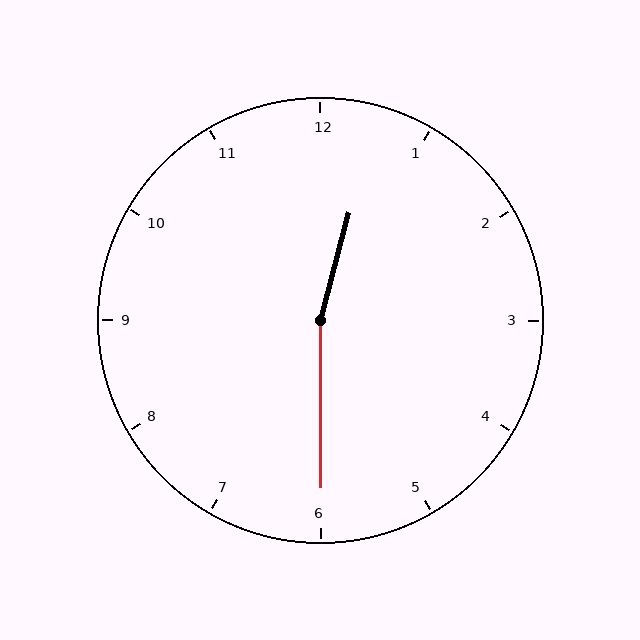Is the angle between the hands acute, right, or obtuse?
It is obtuse.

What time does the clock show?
12:30.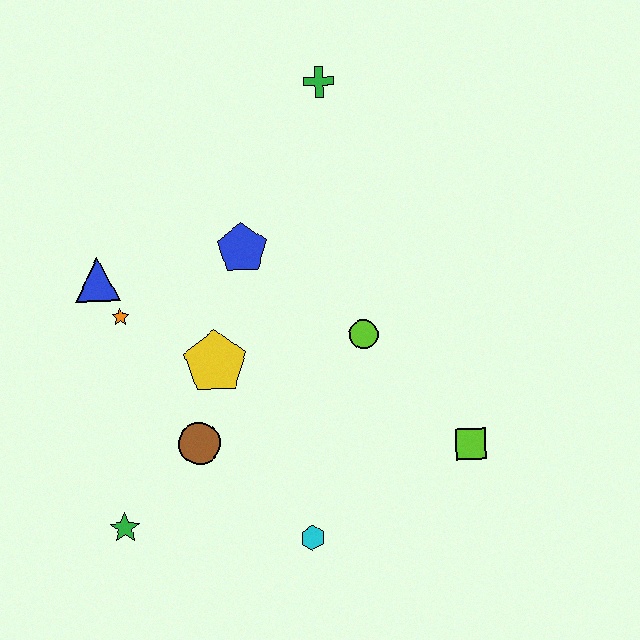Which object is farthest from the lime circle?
The green star is farthest from the lime circle.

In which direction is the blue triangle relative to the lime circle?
The blue triangle is to the left of the lime circle.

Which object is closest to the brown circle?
The yellow pentagon is closest to the brown circle.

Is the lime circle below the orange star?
Yes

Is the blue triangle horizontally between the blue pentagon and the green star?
No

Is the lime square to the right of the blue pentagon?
Yes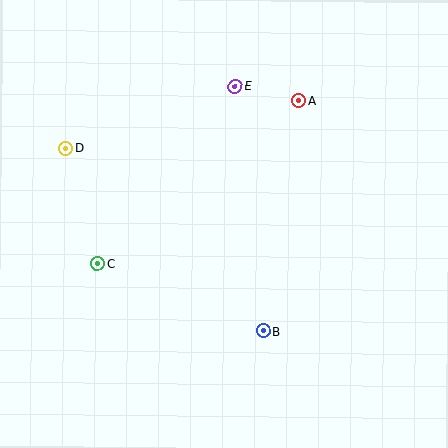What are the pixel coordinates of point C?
Point C is at (98, 263).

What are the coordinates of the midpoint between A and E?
The midpoint between A and E is at (267, 93).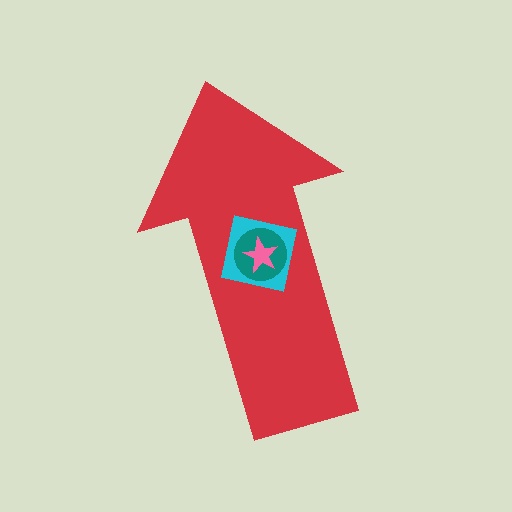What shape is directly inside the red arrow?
The cyan square.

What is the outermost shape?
The red arrow.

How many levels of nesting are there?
4.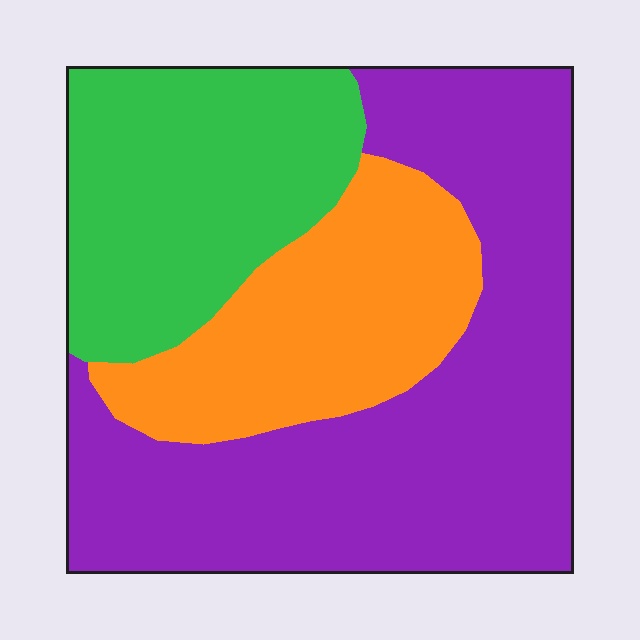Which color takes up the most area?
Purple, at roughly 50%.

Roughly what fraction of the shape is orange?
Orange covers about 25% of the shape.